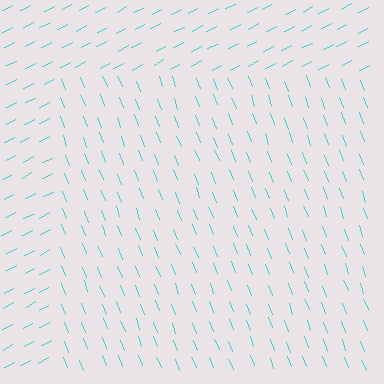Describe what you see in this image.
The image is filled with small cyan line segments. A rectangle region in the image has lines oriented differently from the surrounding lines, creating a visible texture boundary.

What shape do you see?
I see a rectangle.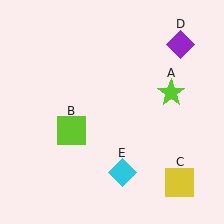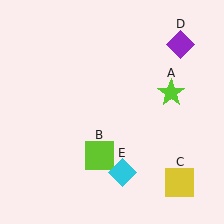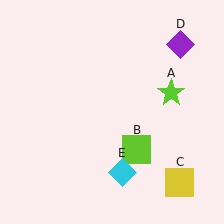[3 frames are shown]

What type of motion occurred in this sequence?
The lime square (object B) rotated counterclockwise around the center of the scene.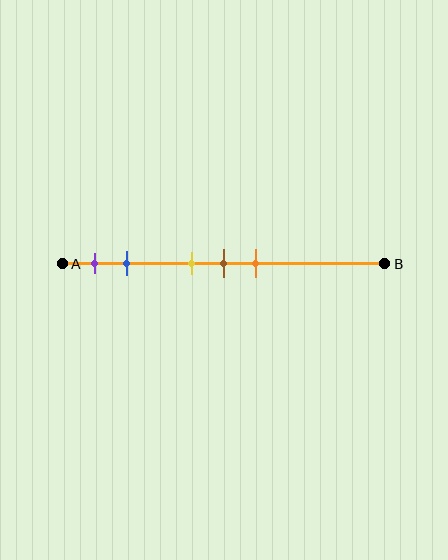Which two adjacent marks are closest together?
The yellow and brown marks are the closest adjacent pair.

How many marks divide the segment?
There are 5 marks dividing the segment.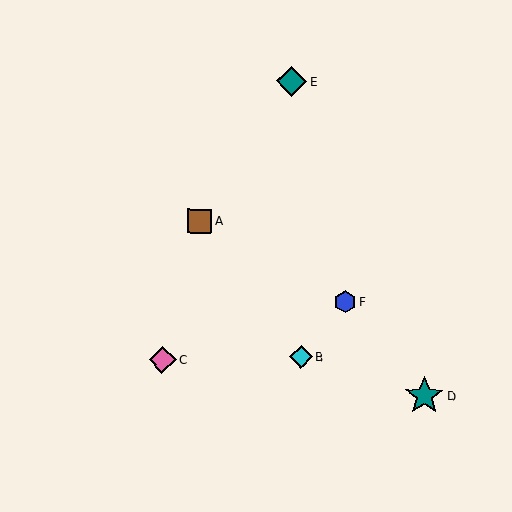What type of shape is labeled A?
Shape A is a brown square.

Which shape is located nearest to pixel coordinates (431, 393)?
The teal star (labeled D) at (424, 396) is nearest to that location.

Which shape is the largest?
The teal star (labeled D) is the largest.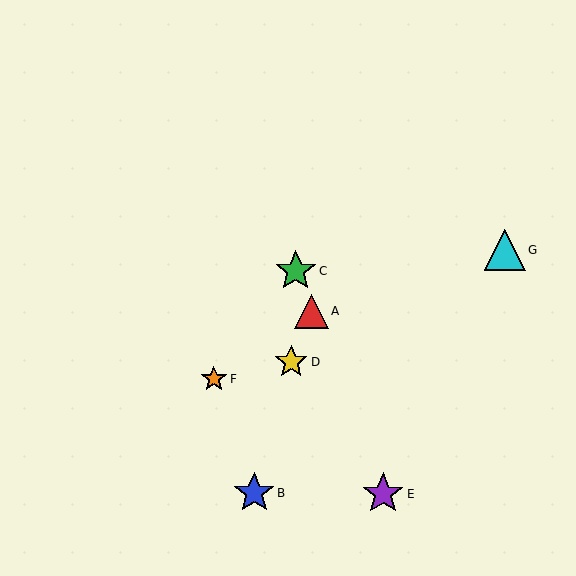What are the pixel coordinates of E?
Object E is at (383, 494).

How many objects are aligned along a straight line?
3 objects (A, C, E) are aligned along a straight line.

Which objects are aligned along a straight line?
Objects A, C, E are aligned along a straight line.